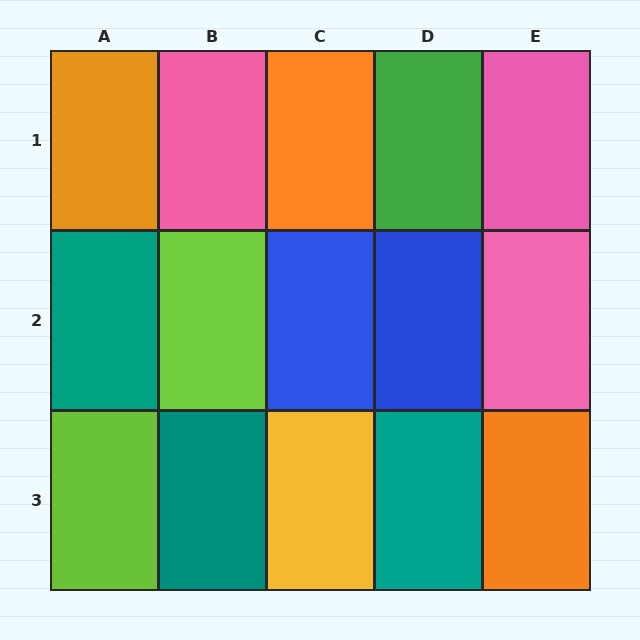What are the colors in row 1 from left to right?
Orange, pink, orange, green, pink.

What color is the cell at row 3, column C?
Yellow.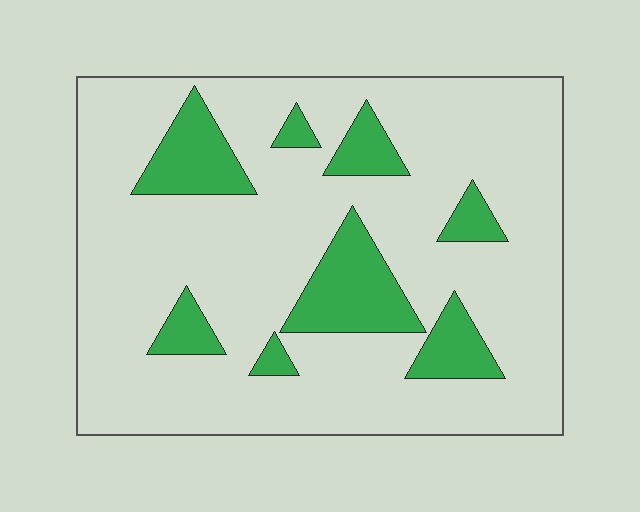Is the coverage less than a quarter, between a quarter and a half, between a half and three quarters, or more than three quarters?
Less than a quarter.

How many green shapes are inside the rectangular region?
8.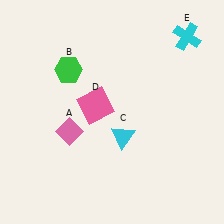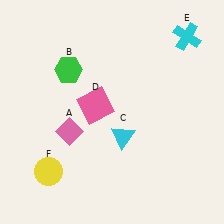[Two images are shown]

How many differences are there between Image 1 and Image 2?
There is 1 difference between the two images.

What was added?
A yellow circle (F) was added in Image 2.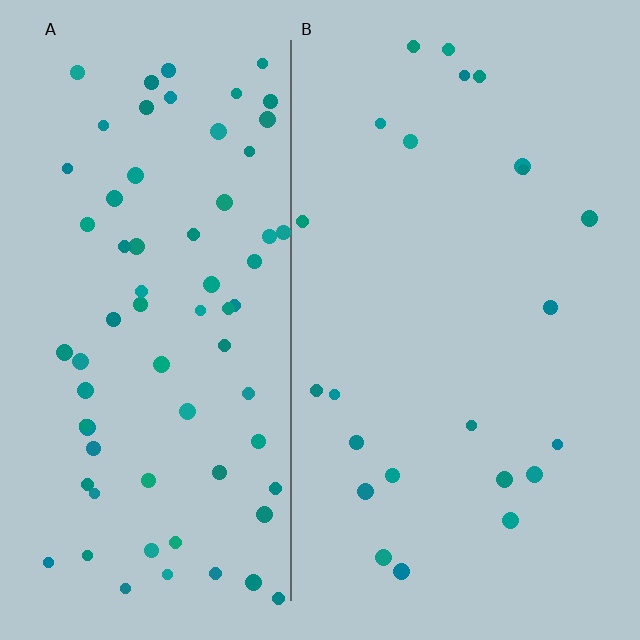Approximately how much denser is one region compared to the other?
Approximately 3.0× — region A over region B.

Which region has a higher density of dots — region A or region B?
A (the left).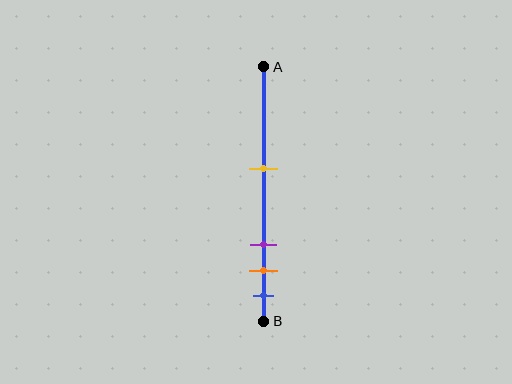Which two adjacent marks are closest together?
The orange and blue marks are the closest adjacent pair.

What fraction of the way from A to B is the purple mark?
The purple mark is approximately 70% (0.7) of the way from A to B.